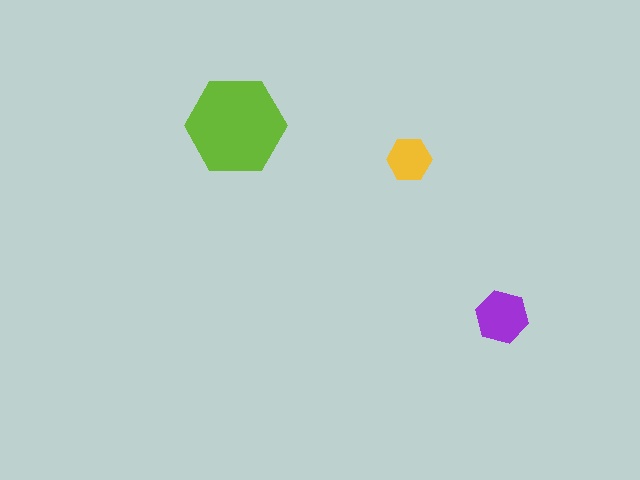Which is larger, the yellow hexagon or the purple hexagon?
The purple one.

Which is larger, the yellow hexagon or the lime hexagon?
The lime one.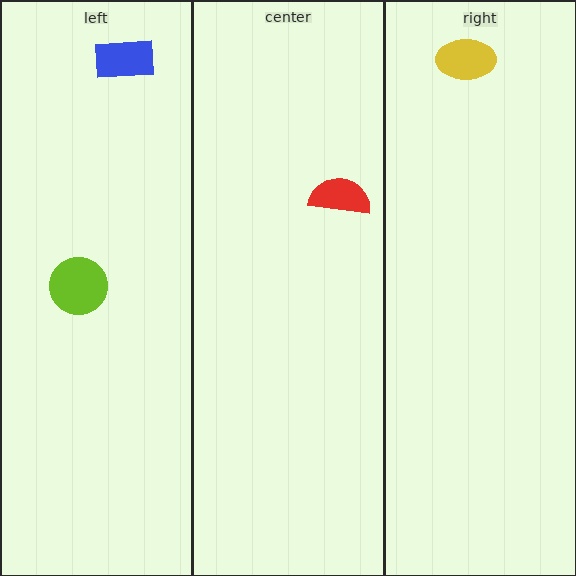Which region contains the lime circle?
The left region.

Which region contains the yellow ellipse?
The right region.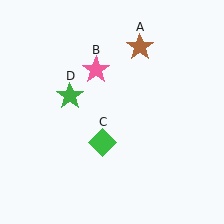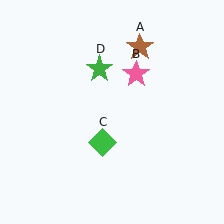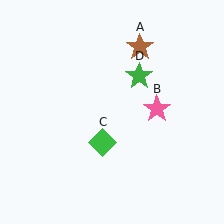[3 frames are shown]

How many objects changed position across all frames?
2 objects changed position: pink star (object B), green star (object D).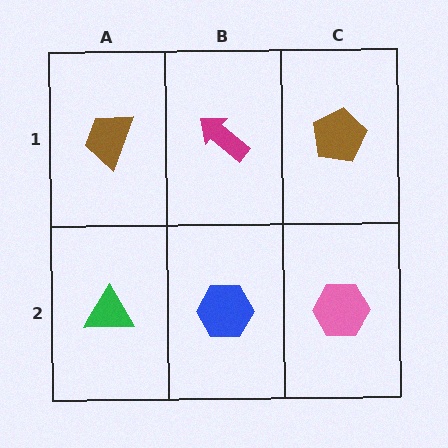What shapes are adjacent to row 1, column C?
A pink hexagon (row 2, column C), a magenta arrow (row 1, column B).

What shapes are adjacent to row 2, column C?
A brown pentagon (row 1, column C), a blue hexagon (row 2, column B).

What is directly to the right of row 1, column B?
A brown pentagon.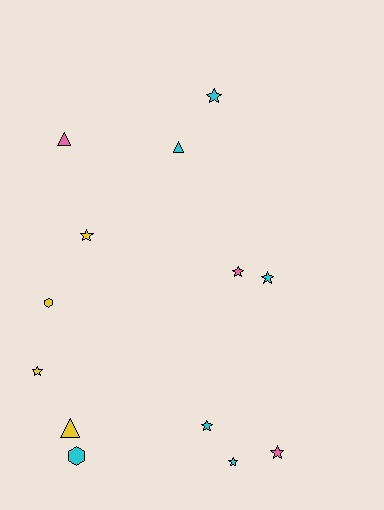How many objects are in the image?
There are 13 objects.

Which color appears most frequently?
Cyan, with 6 objects.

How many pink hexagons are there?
There are no pink hexagons.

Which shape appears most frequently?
Star, with 8 objects.